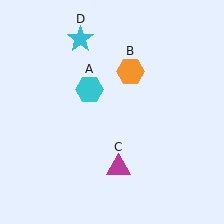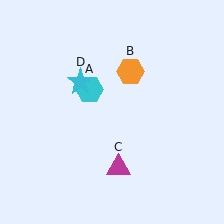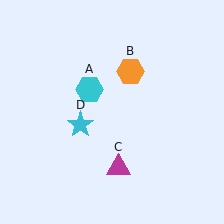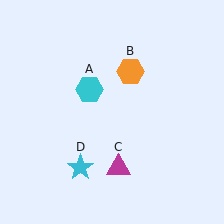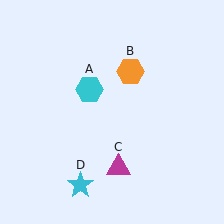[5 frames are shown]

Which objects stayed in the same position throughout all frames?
Cyan hexagon (object A) and orange hexagon (object B) and magenta triangle (object C) remained stationary.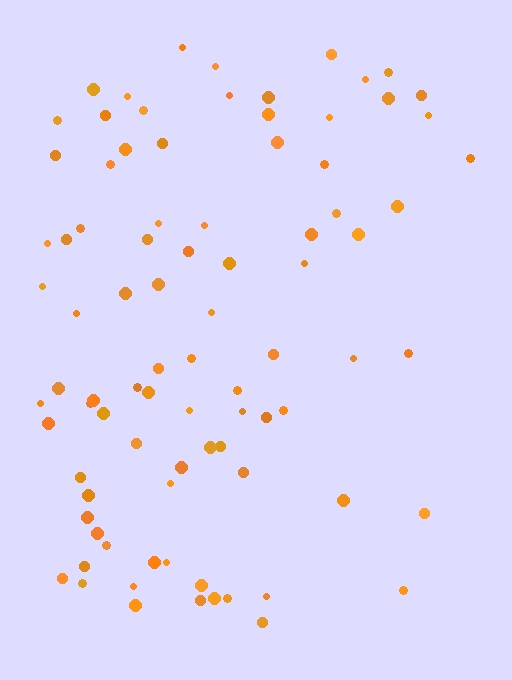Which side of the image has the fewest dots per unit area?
The right.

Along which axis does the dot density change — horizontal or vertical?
Horizontal.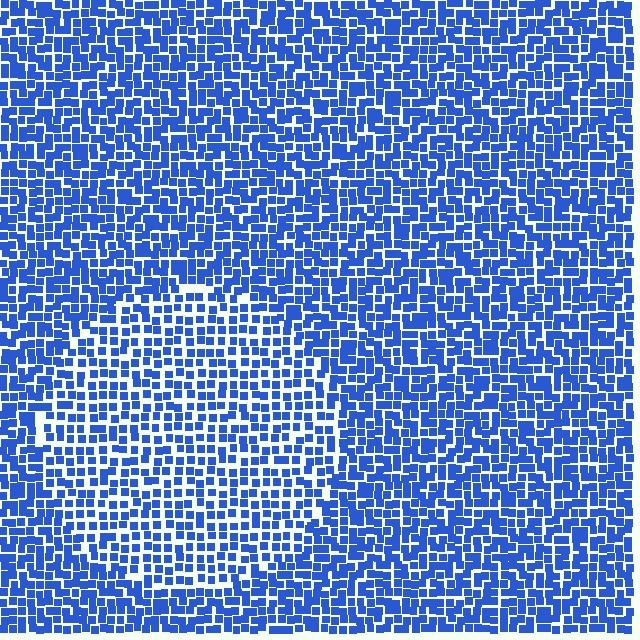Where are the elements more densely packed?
The elements are more densely packed outside the circle boundary.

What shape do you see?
I see a circle.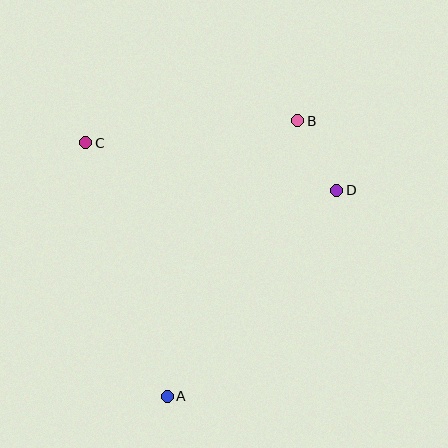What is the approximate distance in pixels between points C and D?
The distance between C and D is approximately 255 pixels.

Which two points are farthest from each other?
Points A and B are farthest from each other.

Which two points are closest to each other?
Points B and D are closest to each other.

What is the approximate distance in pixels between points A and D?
The distance between A and D is approximately 267 pixels.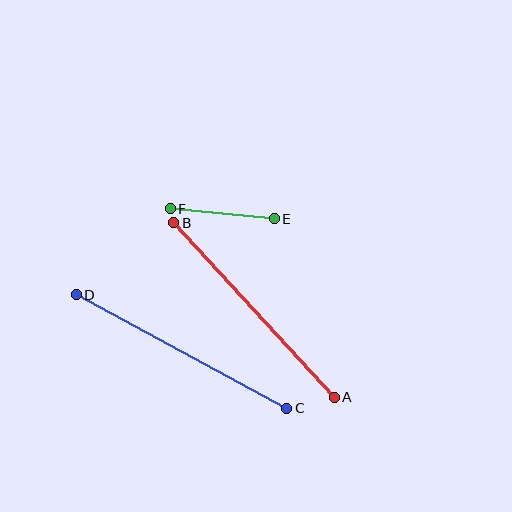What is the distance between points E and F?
The distance is approximately 105 pixels.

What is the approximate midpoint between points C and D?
The midpoint is at approximately (182, 352) pixels.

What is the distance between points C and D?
The distance is approximately 239 pixels.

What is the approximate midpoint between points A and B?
The midpoint is at approximately (254, 310) pixels.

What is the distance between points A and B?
The distance is approximately 237 pixels.